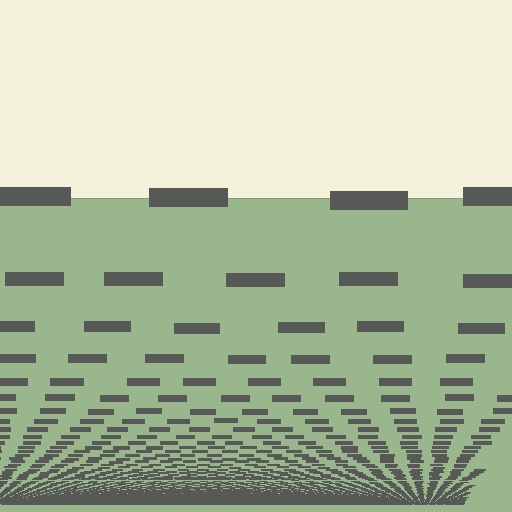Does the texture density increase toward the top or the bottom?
Density increases toward the bottom.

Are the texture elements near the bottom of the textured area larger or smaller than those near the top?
Smaller. The gradient is inverted — elements near the bottom are smaller and denser.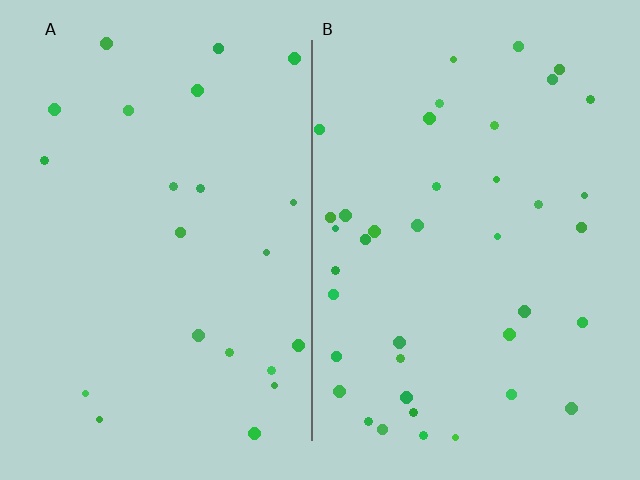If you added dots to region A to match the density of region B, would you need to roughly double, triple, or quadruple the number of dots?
Approximately double.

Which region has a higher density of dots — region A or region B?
B (the right).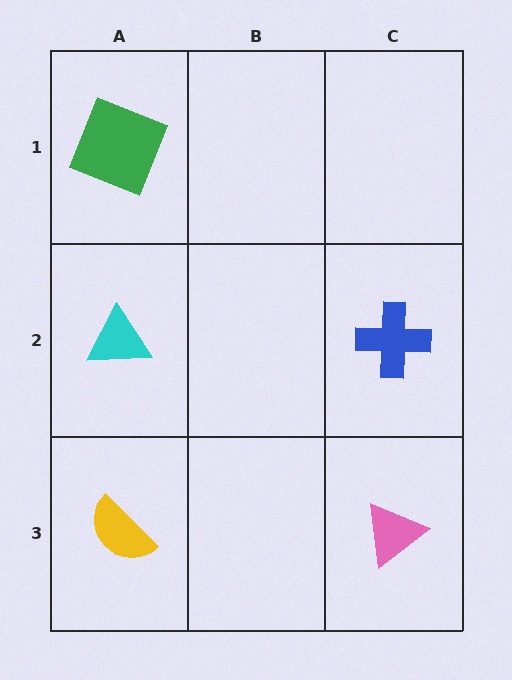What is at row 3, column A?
A yellow semicircle.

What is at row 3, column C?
A pink triangle.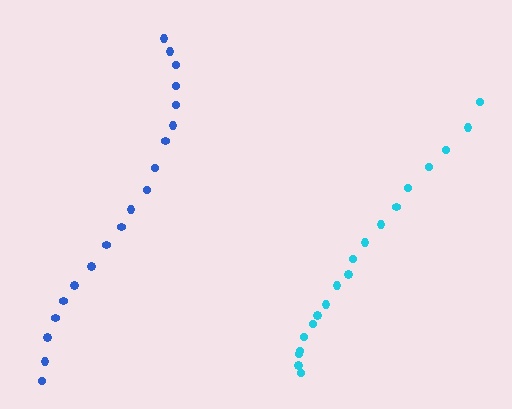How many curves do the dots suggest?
There are 2 distinct paths.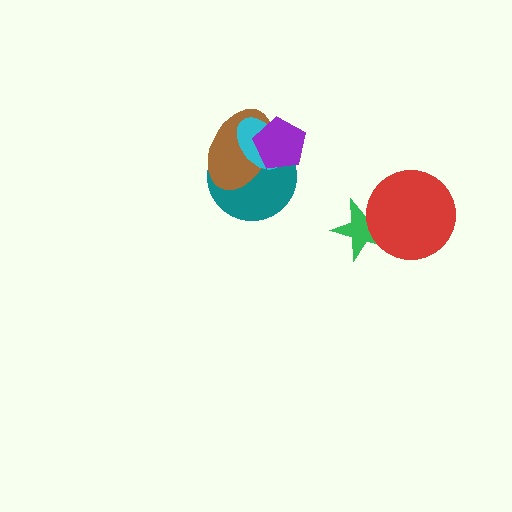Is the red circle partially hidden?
No, no other shape covers it.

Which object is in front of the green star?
The red circle is in front of the green star.